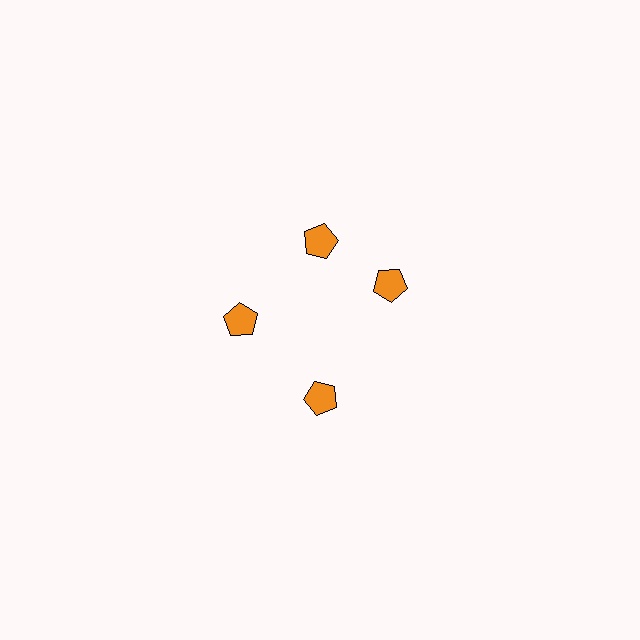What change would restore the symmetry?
The symmetry would be restored by rotating it back into even spacing with its neighbors so that all 4 pentagons sit at equal angles and equal distance from the center.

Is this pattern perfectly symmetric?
No. The 4 orange pentagons are arranged in a ring, but one element near the 3 o'clock position is rotated out of alignment along the ring, breaking the 4-fold rotational symmetry.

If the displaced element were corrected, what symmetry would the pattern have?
It would have 4-fold rotational symmetry — the pattern would map onto itself every 90 degrees.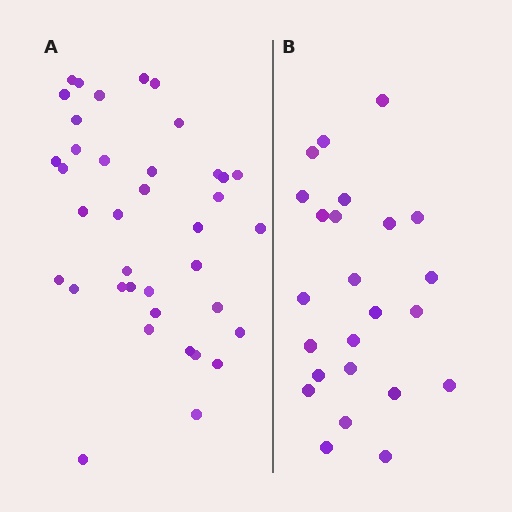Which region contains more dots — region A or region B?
Region A (the left region) has more dots.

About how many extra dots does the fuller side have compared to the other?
Region A has approximately 15 more dots than region B.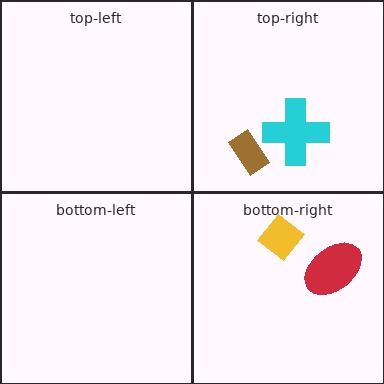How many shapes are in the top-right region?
2.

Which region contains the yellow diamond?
The bottom-right region.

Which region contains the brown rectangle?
The top-right region.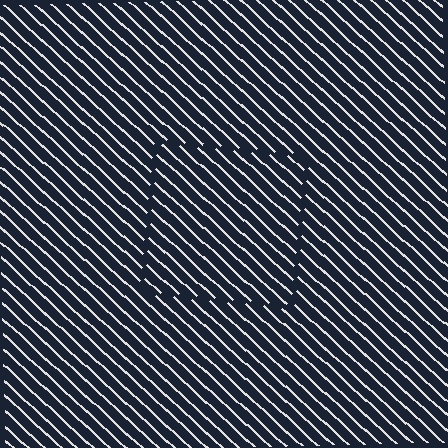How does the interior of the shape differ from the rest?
The interior of the shape contains the same grating, shifted by half a period — the contour is defined by the phase discontinuity where line-ends from the inner and outer gratings abut.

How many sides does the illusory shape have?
4 sides — the line-ends trace a square.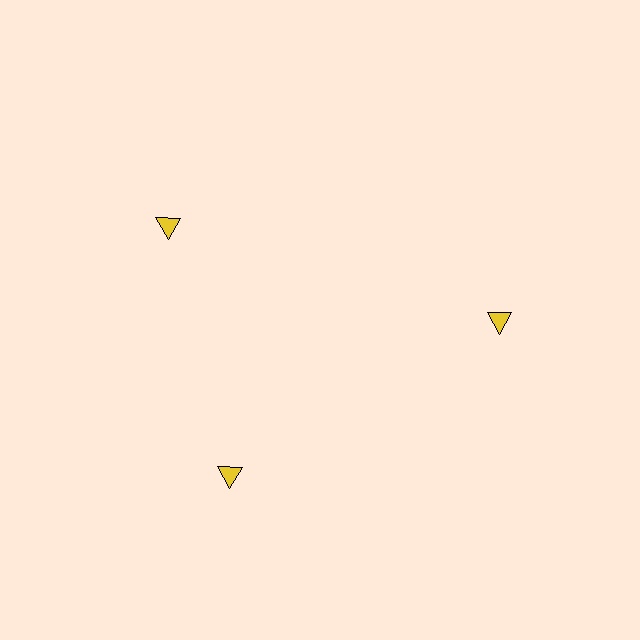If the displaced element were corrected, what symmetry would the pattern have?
It would have 3-fold rotational symmetry — the pattern would map onto itself every 120 degrees.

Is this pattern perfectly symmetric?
No. The 3 yellow triangles are arranged in a ring, but one element near the 11 o'clock position is rotated out of alignment along the ring, breaking the 3-fold rotational symmetry.